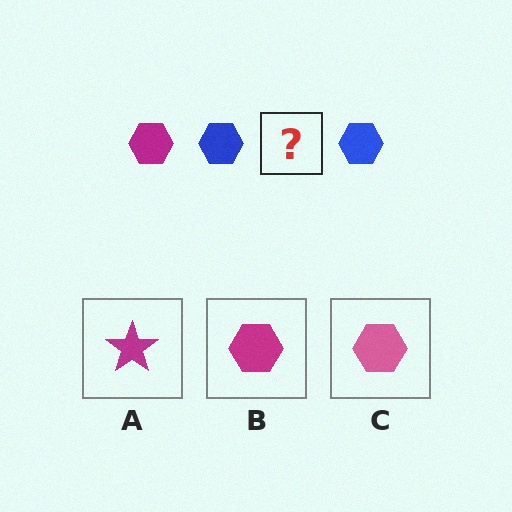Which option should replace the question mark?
Option B.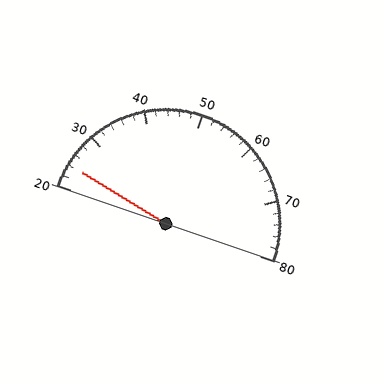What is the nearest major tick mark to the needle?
The nearest major tick mark is 20.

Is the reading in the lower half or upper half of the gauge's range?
The reading is in the lower half of the range (20 to 80).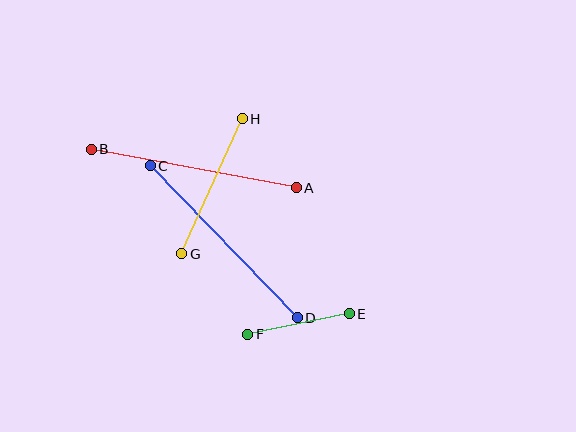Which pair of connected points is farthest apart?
Points C and D are farthest apart.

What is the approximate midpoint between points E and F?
The midpoint is at approximately (298, 324) pixels.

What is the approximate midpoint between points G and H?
The midpoint is at approximately (212, 186) pixels.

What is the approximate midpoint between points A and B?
The midpoint is at approximately (194, 168) pixels.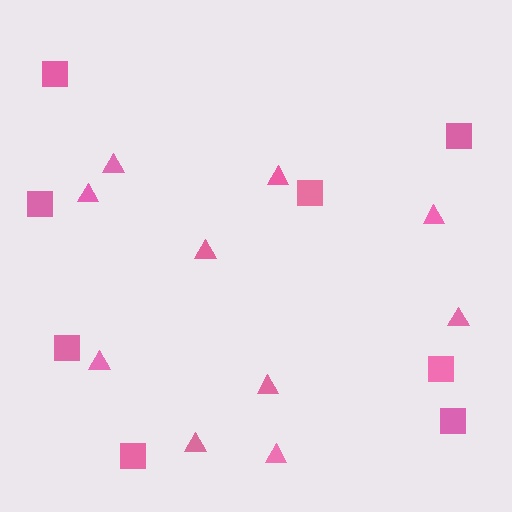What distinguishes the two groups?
There are 2 groups: one group of squares (8) and one group of triangles (10).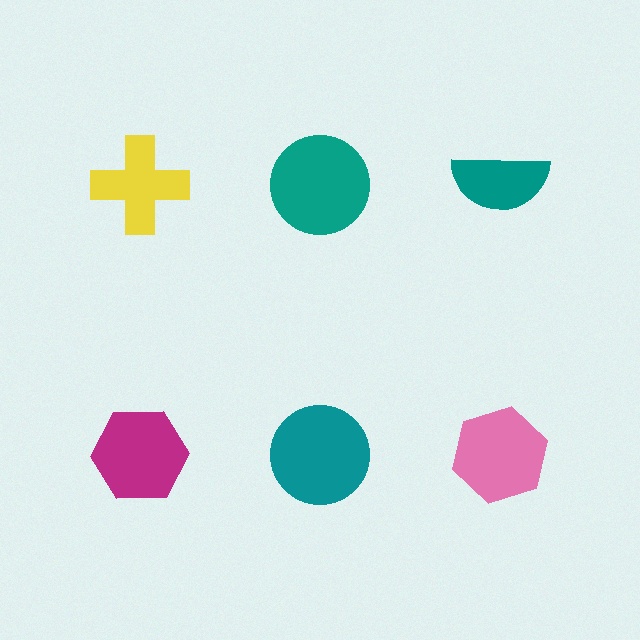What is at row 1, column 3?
A teal semicircle.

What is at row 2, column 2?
A teal circle.